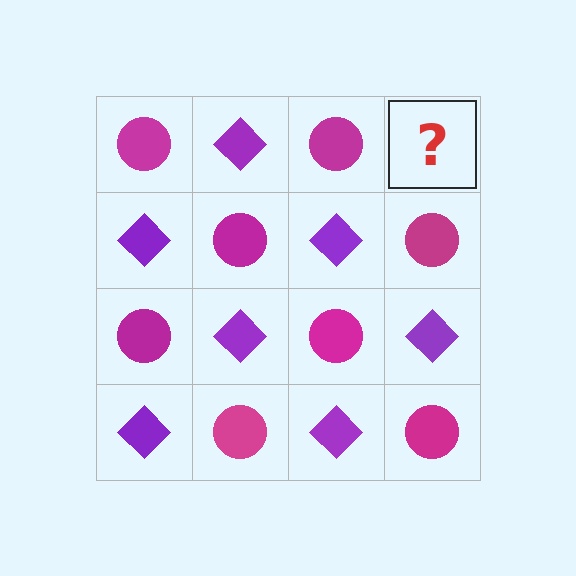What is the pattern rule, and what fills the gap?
The rule is that it alternates magenta circle and purple diamond in a checkerboard pattern. The gap should be filled with a purple diamond.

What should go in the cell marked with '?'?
The missing cell should contain a purple diamond.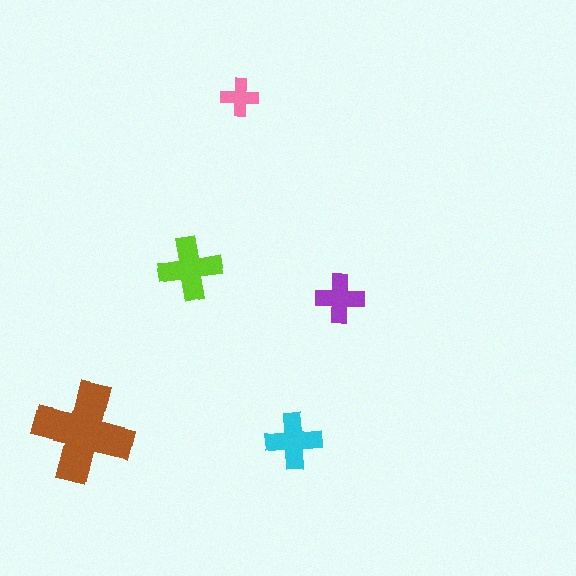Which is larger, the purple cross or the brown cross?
The brown one.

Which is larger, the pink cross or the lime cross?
The lime one.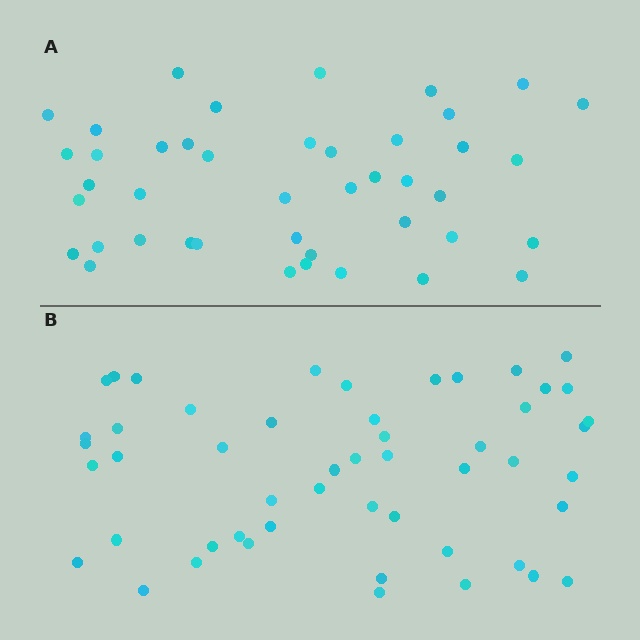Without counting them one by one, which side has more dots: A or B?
Region B (the bottom region) has more dots.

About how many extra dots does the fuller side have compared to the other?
Region B has roughly 8 or so more dots than region A.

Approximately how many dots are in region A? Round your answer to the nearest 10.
About 40 dots. (The exact count is 43, which rounds to 40.)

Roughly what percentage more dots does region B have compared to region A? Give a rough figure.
About 20% more.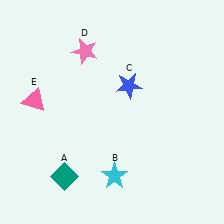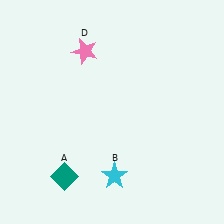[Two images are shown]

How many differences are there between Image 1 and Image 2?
There are 2 differences between the two images.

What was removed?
The pink triangle (E), the blue star (C) were removed in Image 2.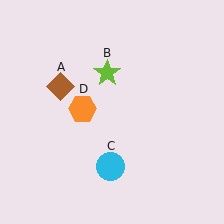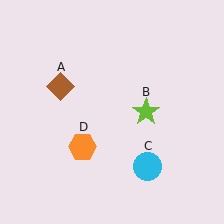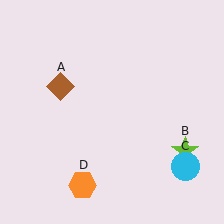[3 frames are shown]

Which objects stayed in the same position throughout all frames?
Brown diamond (object A) remained stationary.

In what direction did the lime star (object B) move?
The lime star (object B) moved down and to the right.